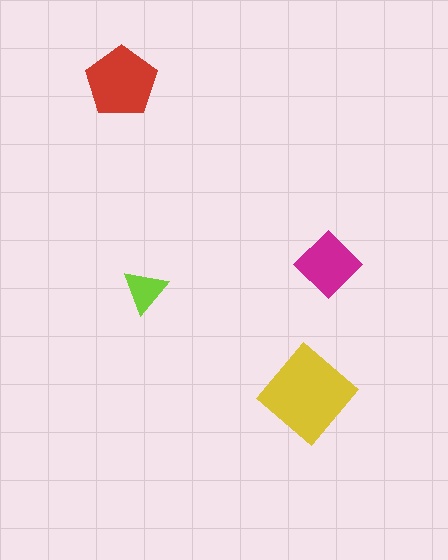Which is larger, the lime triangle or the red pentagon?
The red pentagon.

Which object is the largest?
The yellow diamond.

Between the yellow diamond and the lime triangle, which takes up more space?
The yellow diamond.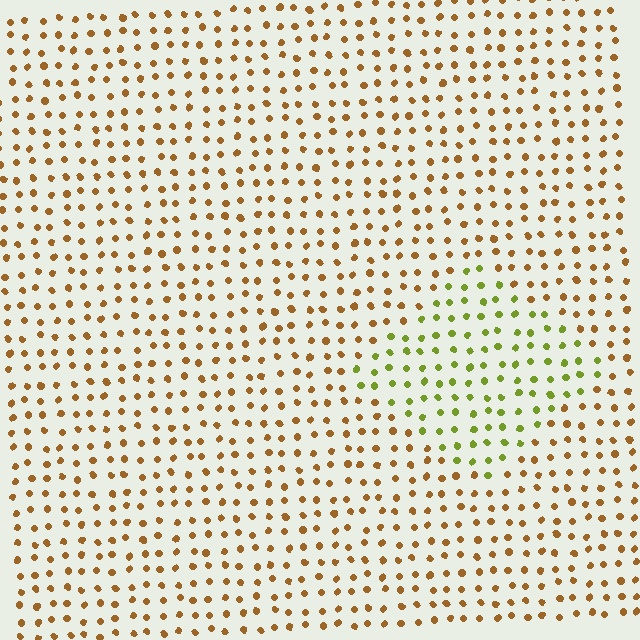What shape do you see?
I see a diamond.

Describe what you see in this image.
The image is filled with small brown elements in a uniform arrangement. A diamond-shaped region is visible where the elements are tinted to a slightly different hue, forming a subtle color boundary.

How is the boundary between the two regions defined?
The boundary is defined purely by a slight shift in hue (about 49 degrees). Spacing, size, and orientation are identical on both sides.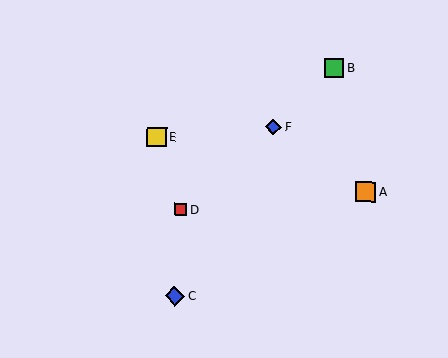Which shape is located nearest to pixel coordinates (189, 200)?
The red square (labeled D) at (180, 209) is nearest to that location.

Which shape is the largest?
The orange square (labeled A) is the largest.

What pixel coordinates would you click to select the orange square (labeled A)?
Click at (366, 192) to select the orange square A.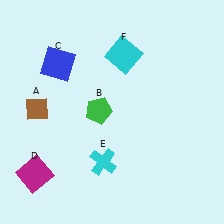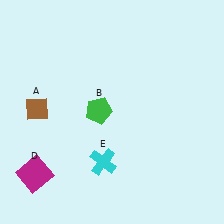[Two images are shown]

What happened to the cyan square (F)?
The cyan square (F) was removed in Image 2. It was in the top-right area of Image 1.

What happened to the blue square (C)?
The blue square (C) was removed in Image 2. It was in the top-left area of Image 1.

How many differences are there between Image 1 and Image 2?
There are 2 differences between the two images.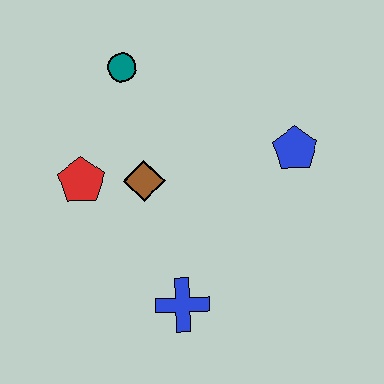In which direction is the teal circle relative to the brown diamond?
The teal circle is above the brown diamond.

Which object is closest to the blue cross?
The brown diamond is closest to the blue cross.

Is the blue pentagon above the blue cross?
Yes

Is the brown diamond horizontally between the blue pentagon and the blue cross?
No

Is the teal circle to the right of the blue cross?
No